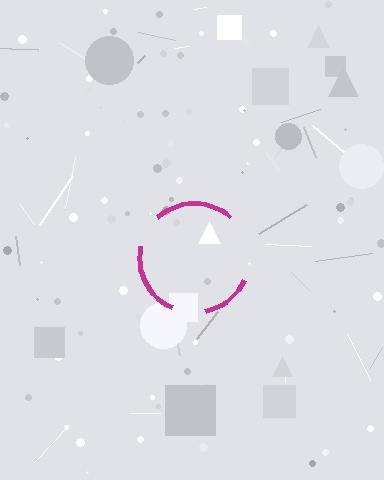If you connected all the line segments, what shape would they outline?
They would outline a circle.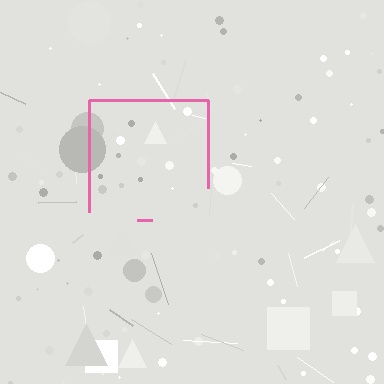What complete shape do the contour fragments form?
The contour fragments form a square.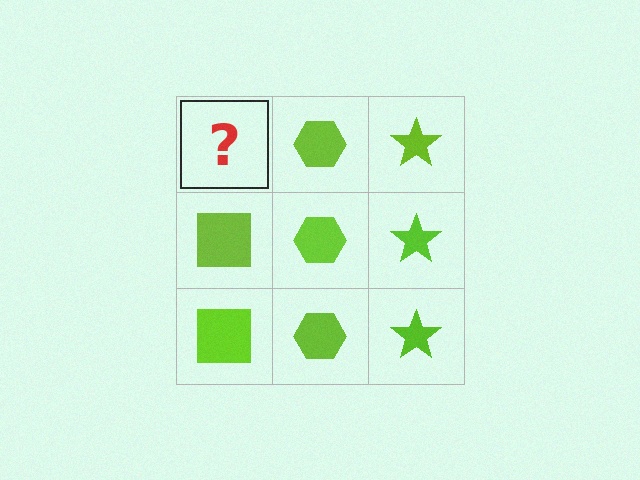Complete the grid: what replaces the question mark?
The question mark should be replaced with a lime square.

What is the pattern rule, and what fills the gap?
The rule is that each column has a consistent shape. The gap should be filled with a lime square.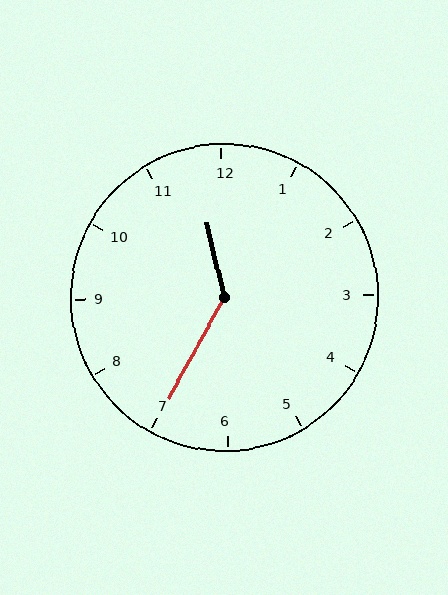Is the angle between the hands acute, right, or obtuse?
It is obtuse.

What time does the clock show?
11:35.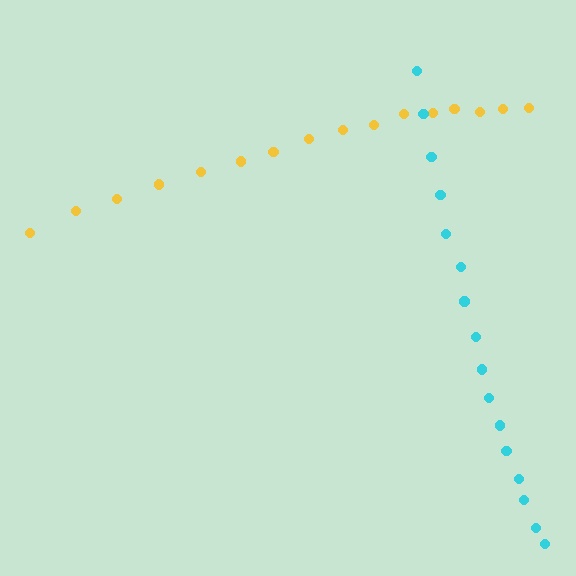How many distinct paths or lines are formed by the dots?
There are 2 distinct paths.